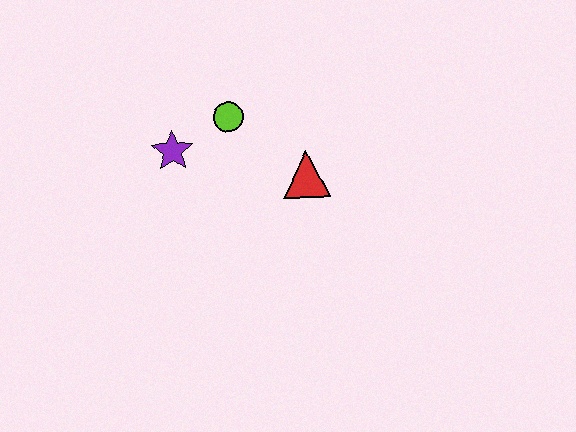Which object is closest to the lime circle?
The purple star is closest to the lime circle.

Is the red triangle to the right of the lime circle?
Yes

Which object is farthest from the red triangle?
The purple star is farthest from the red triangle.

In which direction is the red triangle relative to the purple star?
The red triangle is to the right of the purple star.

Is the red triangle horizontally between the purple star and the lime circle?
No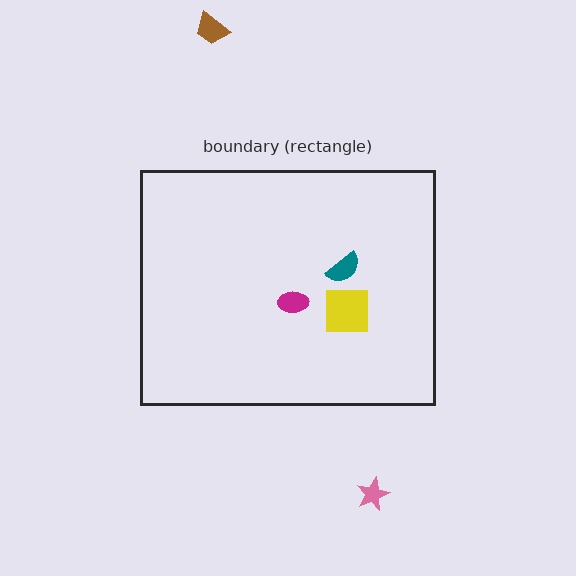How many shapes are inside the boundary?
3 inside, 2 outside.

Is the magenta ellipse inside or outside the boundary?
Inside.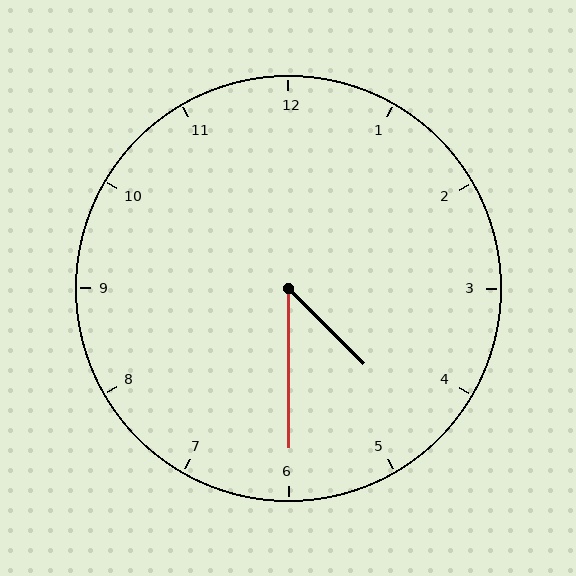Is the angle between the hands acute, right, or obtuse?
It is acute.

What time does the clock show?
4:30.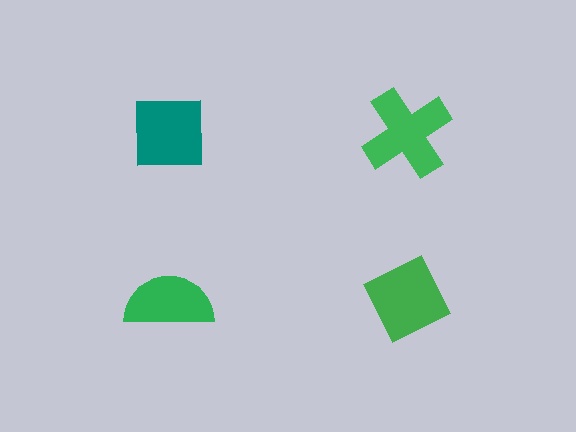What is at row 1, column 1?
A teal square.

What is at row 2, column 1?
A green semicircle.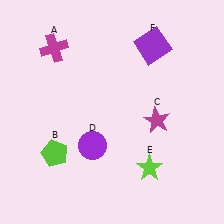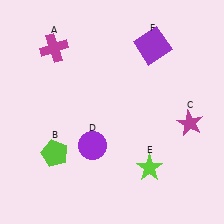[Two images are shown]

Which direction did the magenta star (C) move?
The magenta star (C) moved right.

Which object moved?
The magenta star (C) moved right.